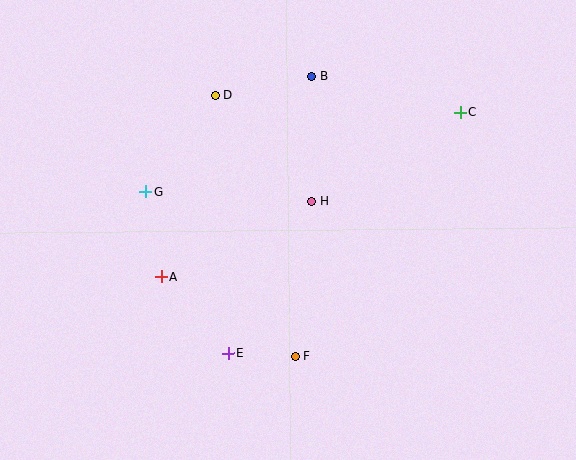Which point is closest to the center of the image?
Point H at (311, 201) is closest to the center.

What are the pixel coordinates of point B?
Point B is at (311, 76).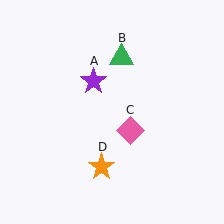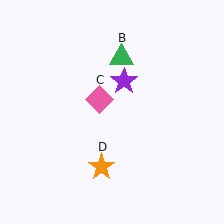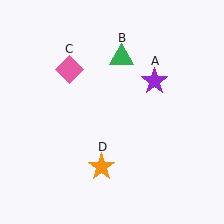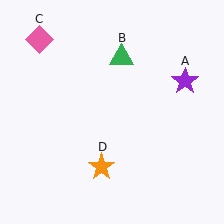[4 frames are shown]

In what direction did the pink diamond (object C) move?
The pink diamond (object C) moved up and to the left.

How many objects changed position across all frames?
2 objects changed position: purple star (object A), pink diamond (object C).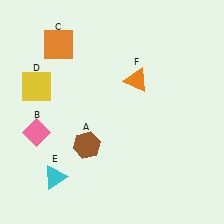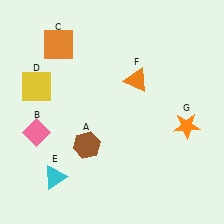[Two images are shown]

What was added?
An orange star (G) was added in Image 2.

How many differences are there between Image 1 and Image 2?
There is 1 difference between the two images.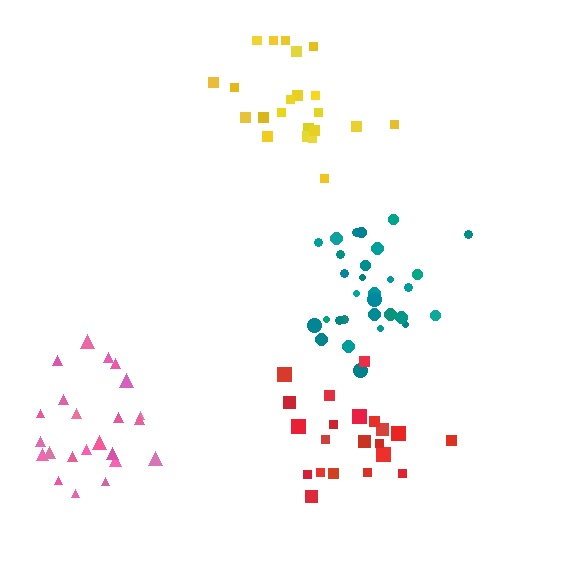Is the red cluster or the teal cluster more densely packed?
Teal.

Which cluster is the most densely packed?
Teal.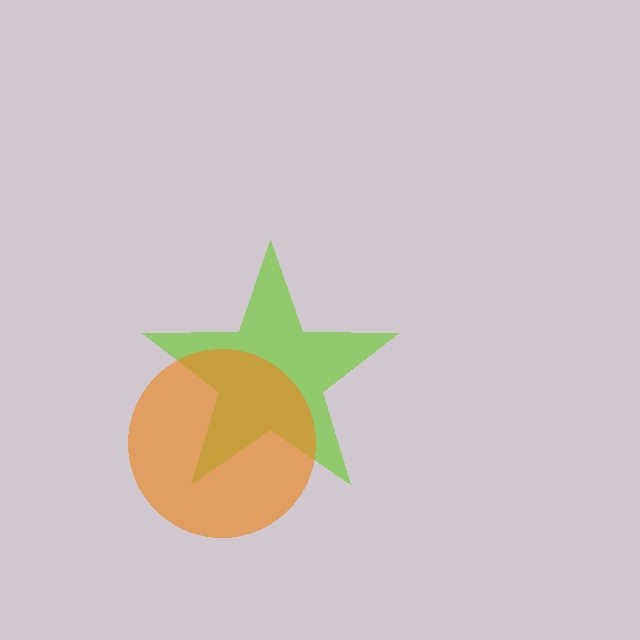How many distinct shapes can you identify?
There are 2 distinct shapes: a lime star, an orange circle.